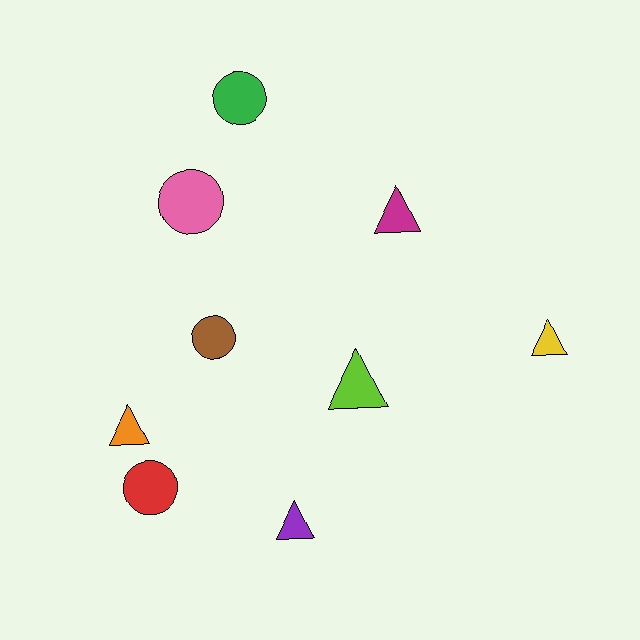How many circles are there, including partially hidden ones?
There are 4 circles.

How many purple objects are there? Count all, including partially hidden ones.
There is 1 purple object.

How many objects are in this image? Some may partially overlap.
There are 9 objects.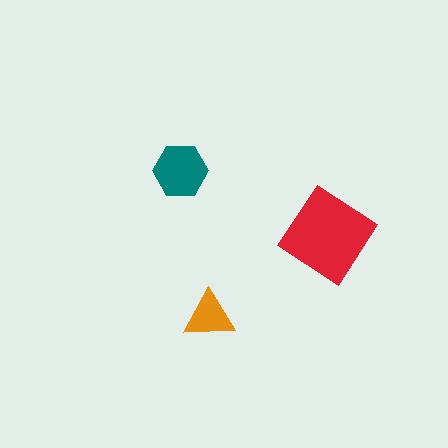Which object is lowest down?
The orange triangle is bottommost.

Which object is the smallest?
The orange triangle.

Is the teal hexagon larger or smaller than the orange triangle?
Larger.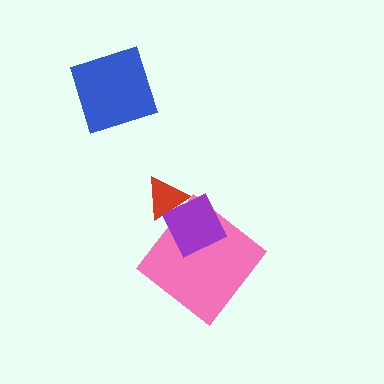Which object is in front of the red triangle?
The purple diamond is in front of the red triangle.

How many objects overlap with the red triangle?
1 object overlaps with the red triangle.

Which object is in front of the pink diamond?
The purple diamond is in front of the pink diamond.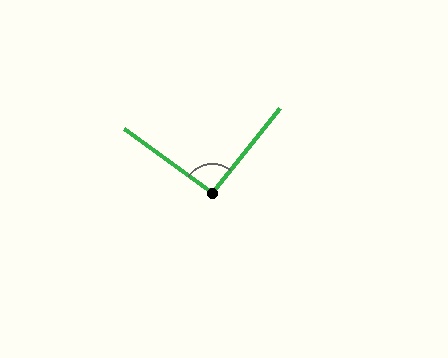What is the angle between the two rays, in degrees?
Approximately 93 degrees.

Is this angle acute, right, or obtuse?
It is approximately a right angle.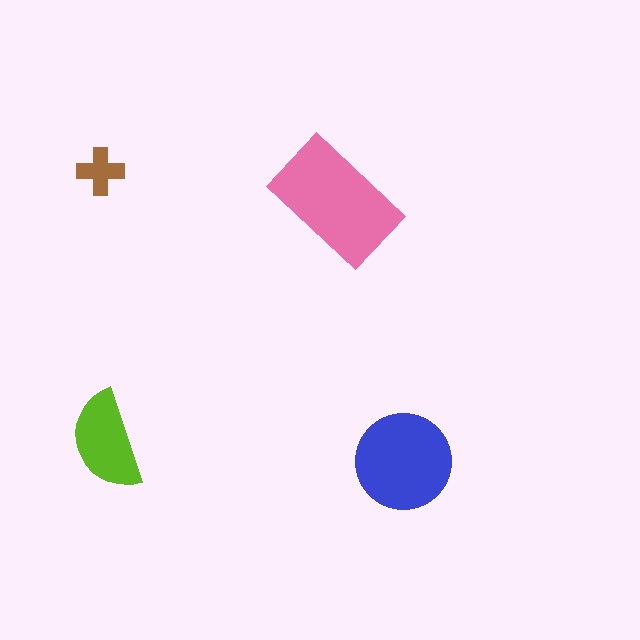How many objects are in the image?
There are 4 objects in the image.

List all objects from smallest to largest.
The brown cross, the lime semicircle, the blue circle, the pink rectangle.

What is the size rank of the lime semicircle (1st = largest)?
3rd.